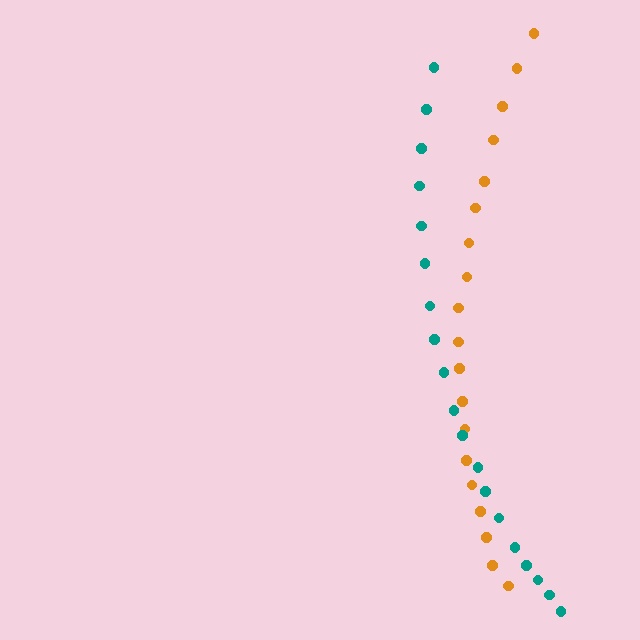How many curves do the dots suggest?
There are 2 distinct paths.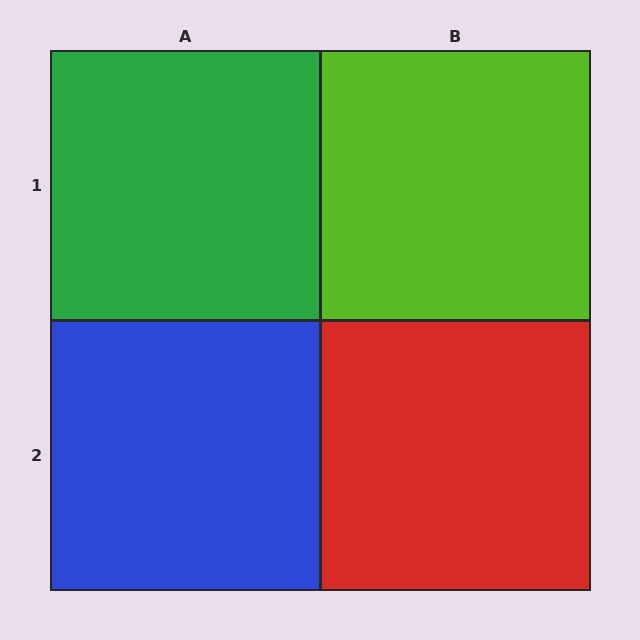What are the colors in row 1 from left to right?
Green, lime.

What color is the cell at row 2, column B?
Red.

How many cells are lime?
1 cell is lime.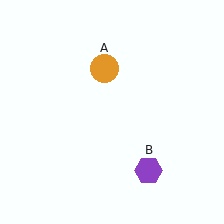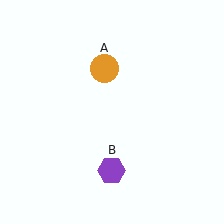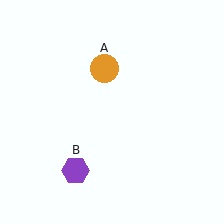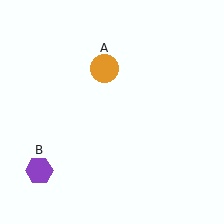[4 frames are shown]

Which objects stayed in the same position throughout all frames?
Orange circle (object A) remained stationary.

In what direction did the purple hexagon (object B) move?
The purple hexagon (object B) moved left.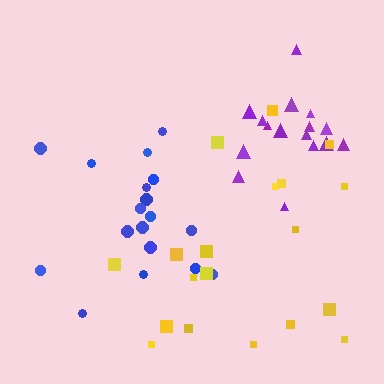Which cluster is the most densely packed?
Purple.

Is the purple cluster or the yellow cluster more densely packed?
Purple.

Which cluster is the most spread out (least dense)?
Yellow.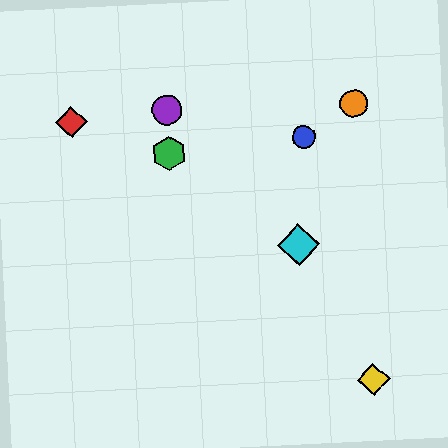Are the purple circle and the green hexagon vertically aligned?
Yes, both are at x≈167.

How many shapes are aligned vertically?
2 shapes (the green hexagon, the purple circle) are aligned vertically.